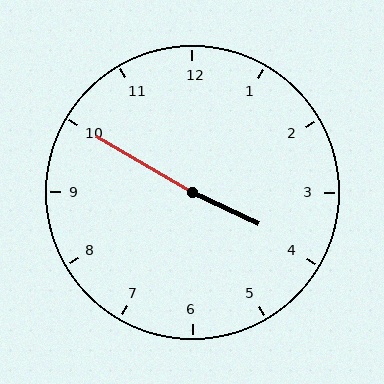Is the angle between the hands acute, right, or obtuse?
It is obtuse.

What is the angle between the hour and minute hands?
Approximately 175 degrees.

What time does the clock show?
3:50.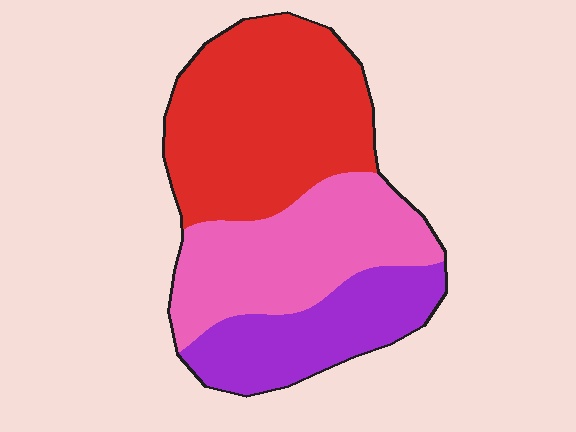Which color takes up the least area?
Purple, at roughly 25%.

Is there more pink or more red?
Red.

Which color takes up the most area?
Red, at roughly 45%.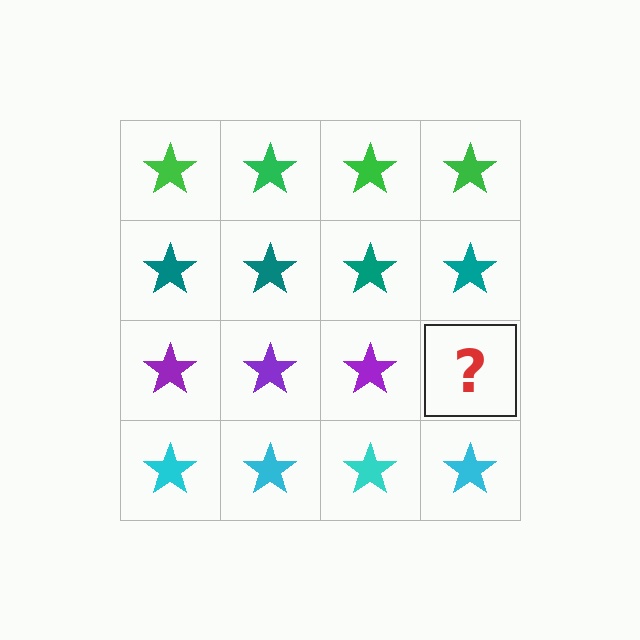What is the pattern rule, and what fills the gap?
The rule is that each row has a consistent color. The gap should be filled with a purple star.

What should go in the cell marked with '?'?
The missing cell should contain a purple star.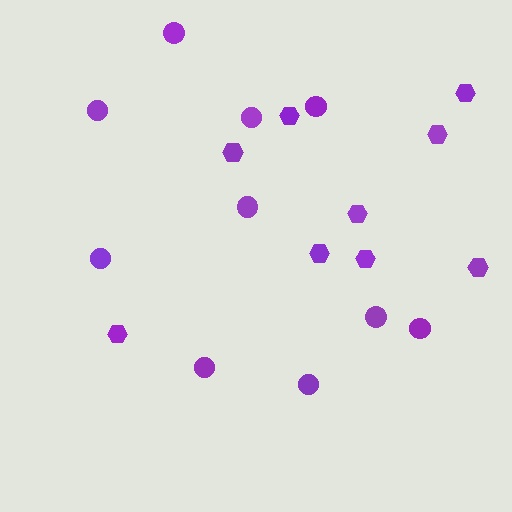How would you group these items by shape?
There are 2 groups: one group of circles (10) and one group of hexagons (9).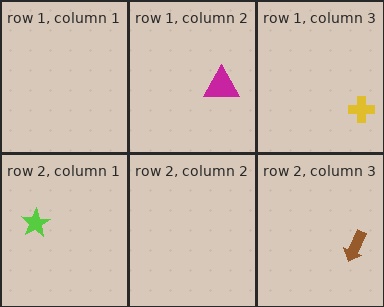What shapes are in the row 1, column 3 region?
The yellow cross.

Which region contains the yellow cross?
The row 1, column 3 region.